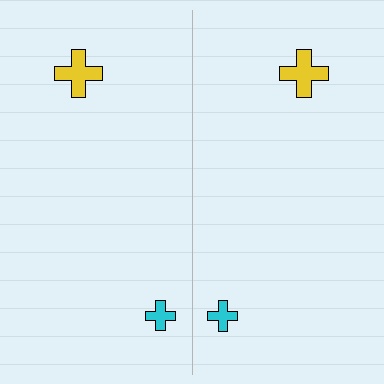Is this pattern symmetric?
Yes, this pattern has bilateral (reflection) symmetry.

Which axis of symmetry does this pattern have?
The pattern has a vertical axis of symmetry running through the center of the image.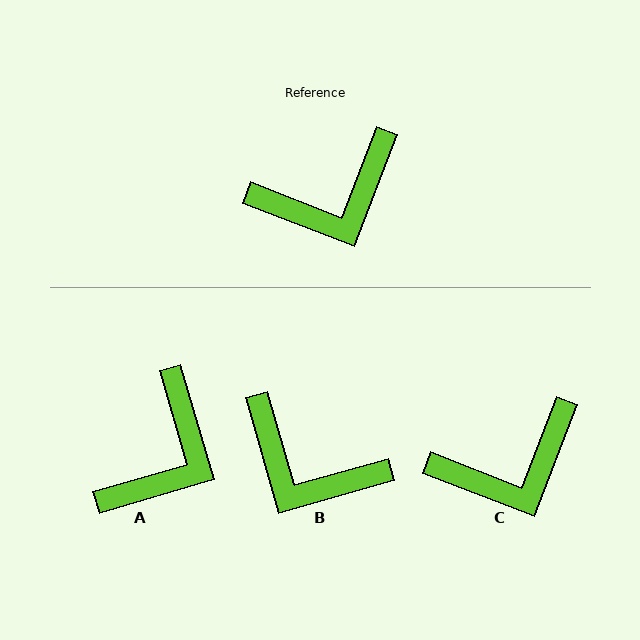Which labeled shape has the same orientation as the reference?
C.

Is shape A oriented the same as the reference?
No, it is off by about 37 degrees.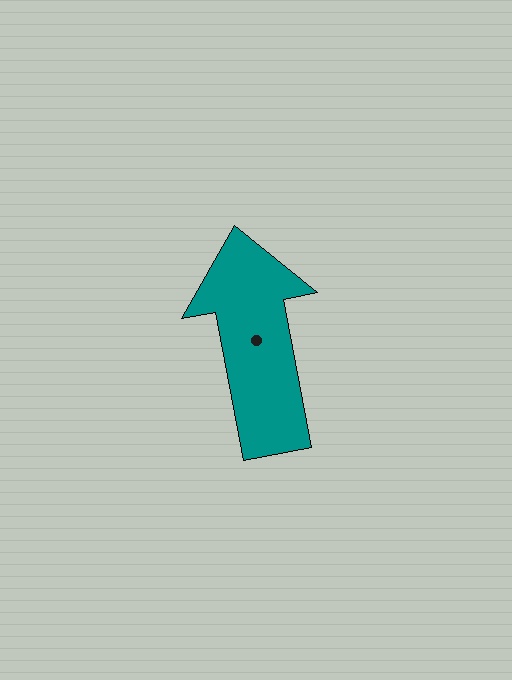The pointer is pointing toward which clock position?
Roughly 12 o'clock.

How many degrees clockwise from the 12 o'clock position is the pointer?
Approximately 349 degrees.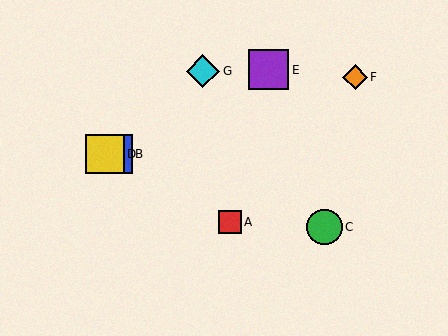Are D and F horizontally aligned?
No, D is at y≈154 and F is at y≈77.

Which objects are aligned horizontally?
Objects B, D are aligned horizontally.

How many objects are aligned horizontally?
2 objects (B, D) are aligned horizontally.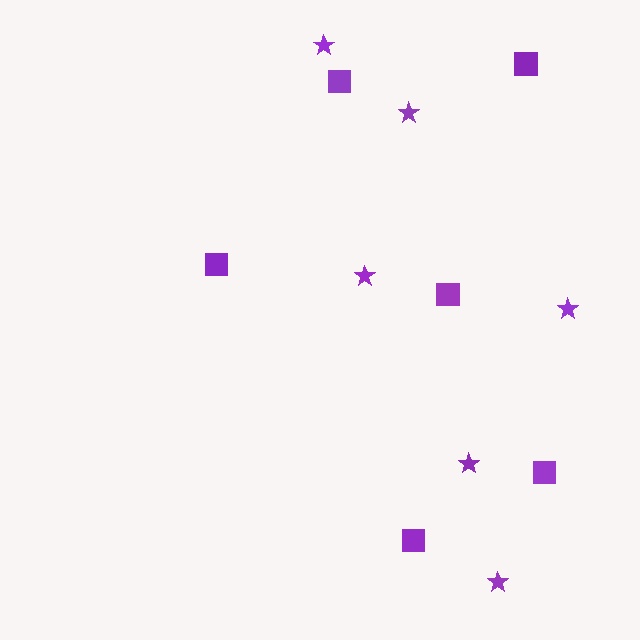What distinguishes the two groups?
There are 2 groups: one group of stars (6) and one group of squares (6).